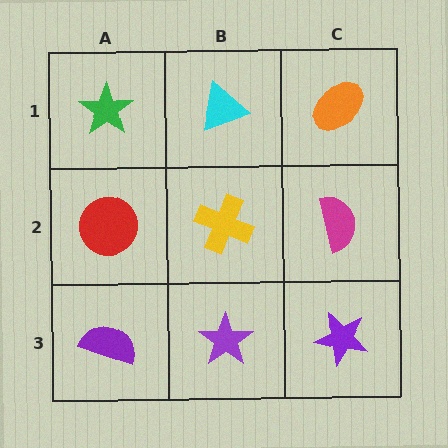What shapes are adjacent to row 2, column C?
An orange ellipse (row 1, column C), a purple star (row 3, column C), a yellow cross (row 2, column B).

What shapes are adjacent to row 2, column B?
A cyan triangle (row 1, column B), a purple star (row 3, column B), a red circle (row 2, column A), a magenta semicircle (row 2, column C).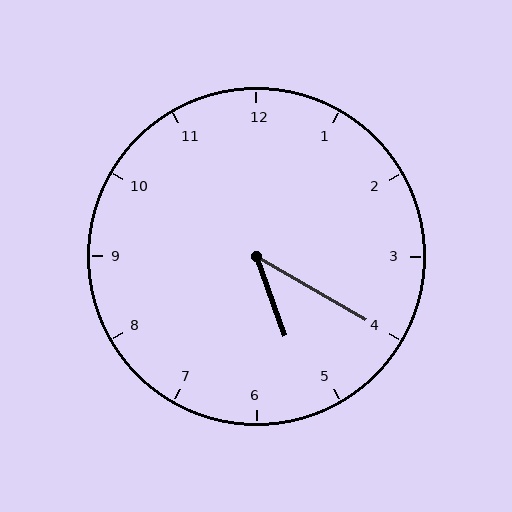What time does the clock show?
5:20.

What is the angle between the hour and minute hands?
Approximately 40 degrees.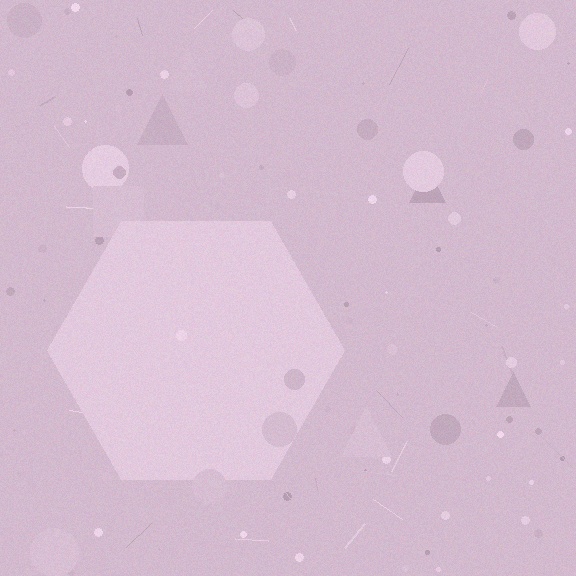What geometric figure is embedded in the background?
A hexagon is embedded in the background.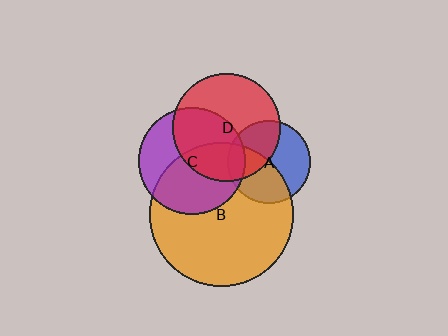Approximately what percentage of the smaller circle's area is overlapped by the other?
Approximately 45%.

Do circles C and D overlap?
Yes.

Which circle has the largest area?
Circle B (orange).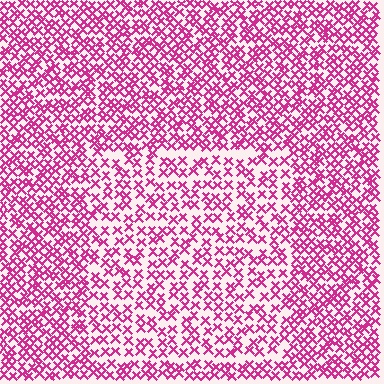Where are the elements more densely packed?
The elements are more densely packed outside the rectangle boundary.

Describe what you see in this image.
The image contains small magenta elements arranged at two different densities. A rectangle-shaped region is visible where the elements are less densely packed than the surrounding area.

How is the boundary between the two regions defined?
The boundary is defined by a change in element density (approximately 1.6x ratio). All elements are the same color, size, and shape.